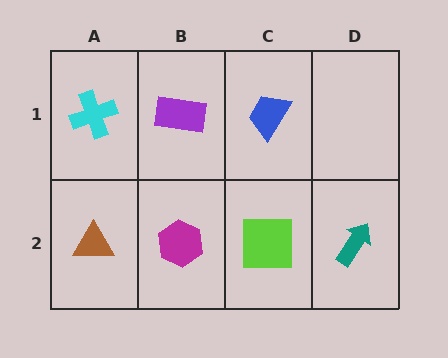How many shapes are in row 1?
3 shapes.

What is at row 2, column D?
A teal arrow.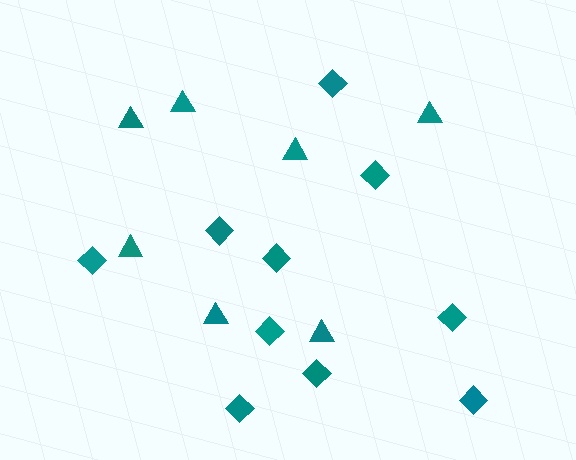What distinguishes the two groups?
There are 2 groups: one group of diamonds (10) and one group of triangles (7).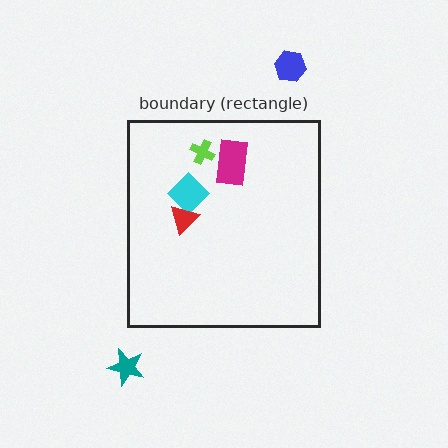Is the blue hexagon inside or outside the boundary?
Outside.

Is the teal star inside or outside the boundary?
Outside.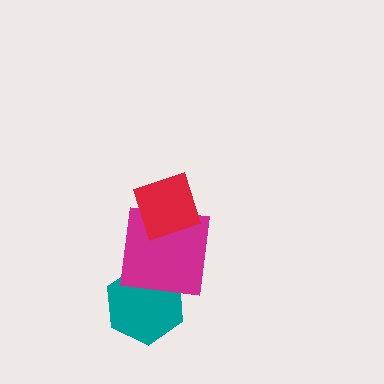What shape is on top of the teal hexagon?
The magenta square is on top of the teal hexagon.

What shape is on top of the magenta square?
The red diamond is on top of the magenta square.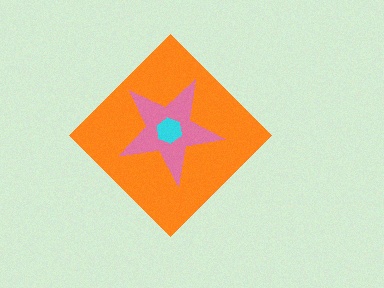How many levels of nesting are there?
3.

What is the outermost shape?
The orange diamond.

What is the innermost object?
The cyan hexagon.